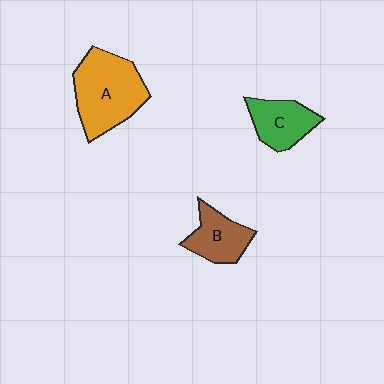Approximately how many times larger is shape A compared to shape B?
Approximately 1.8 times.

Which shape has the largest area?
Shape A (orange).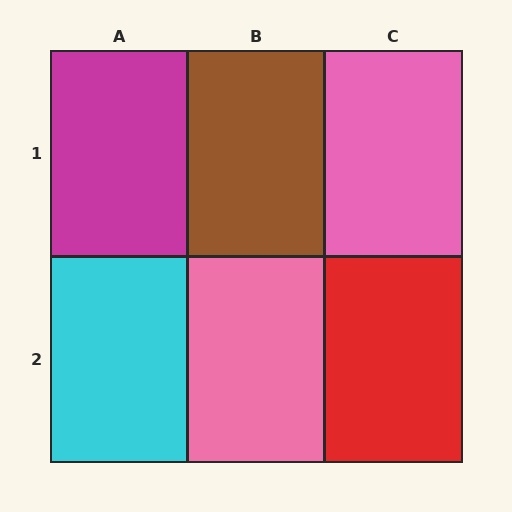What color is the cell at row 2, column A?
Cyan.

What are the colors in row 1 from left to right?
Magenta, brown, pink.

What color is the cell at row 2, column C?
Red.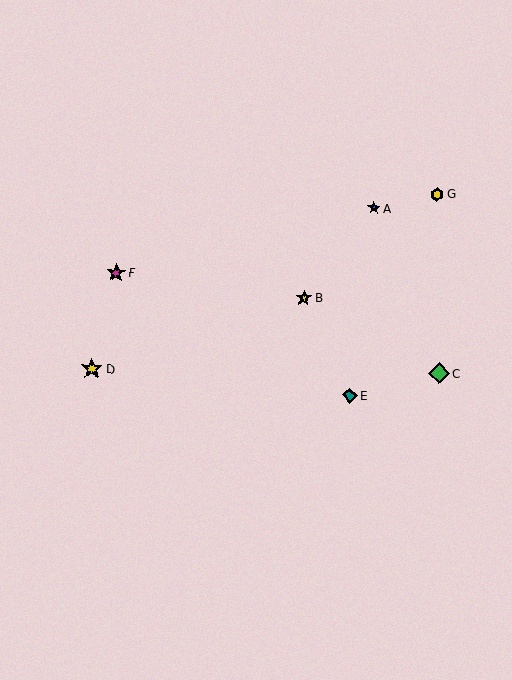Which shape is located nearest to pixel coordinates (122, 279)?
The magenta star (labeled F) at (116, 273) is nearest to that location.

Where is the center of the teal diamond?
The center of the teal diamond is at (350, 395).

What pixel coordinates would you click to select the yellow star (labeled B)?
Click at (304, 298) to select the yellow star B.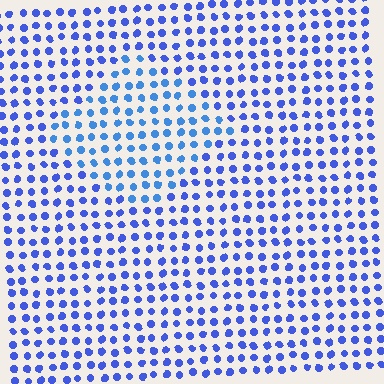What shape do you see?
I see a diamond.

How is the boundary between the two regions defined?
The boundary is defined purely by a slight shift in hue (about 19 degrees). Spacing, size, and orientation are identical on both sides.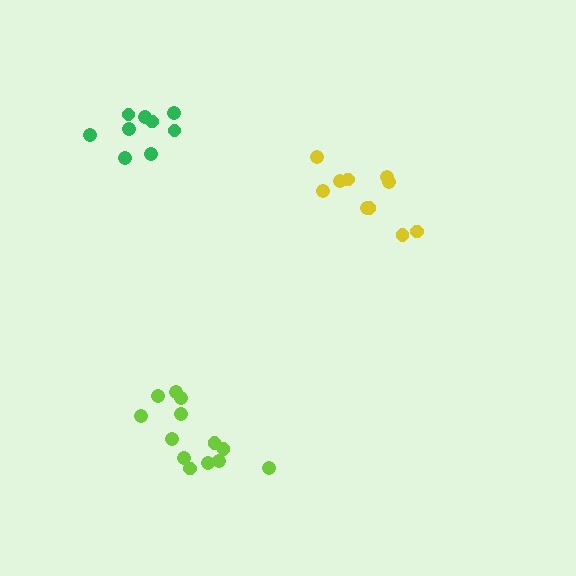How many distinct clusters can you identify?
There are 3 distinct clusters.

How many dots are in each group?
Group 1: 9 dots, Group 2: 10 dots, Group 3: 13 dots (32 total).